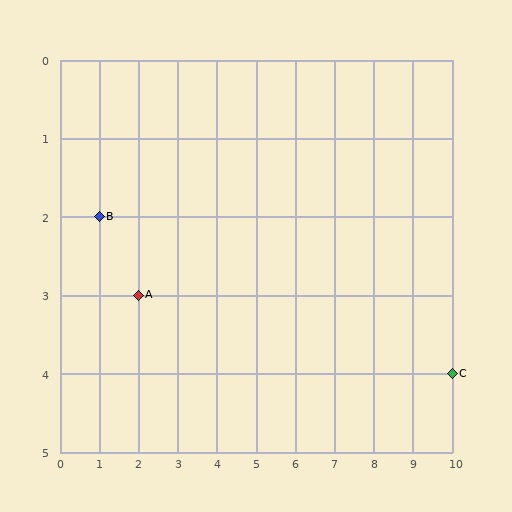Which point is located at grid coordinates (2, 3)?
Point A is at (2, 3).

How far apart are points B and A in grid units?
Points B and A are 1 column and 1 row apart (about 1.4 grid units diagonally).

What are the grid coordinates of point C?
Point C is at grid coordinates (10, 4).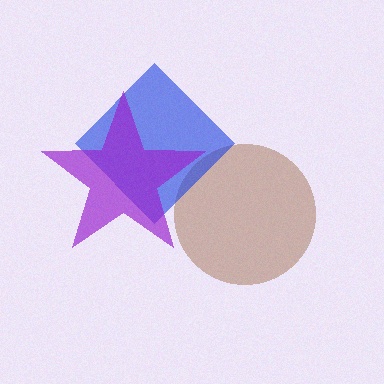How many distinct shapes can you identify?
There are 3 distinct shapes: a brown circle, a blue diamond, a purple star.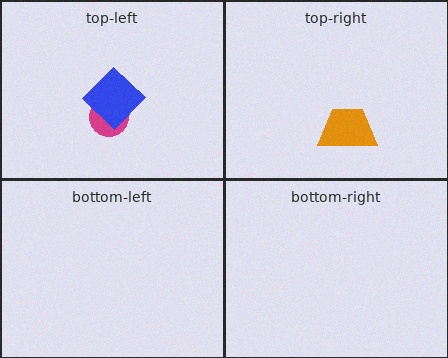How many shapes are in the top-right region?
1.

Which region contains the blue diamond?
The top-left region.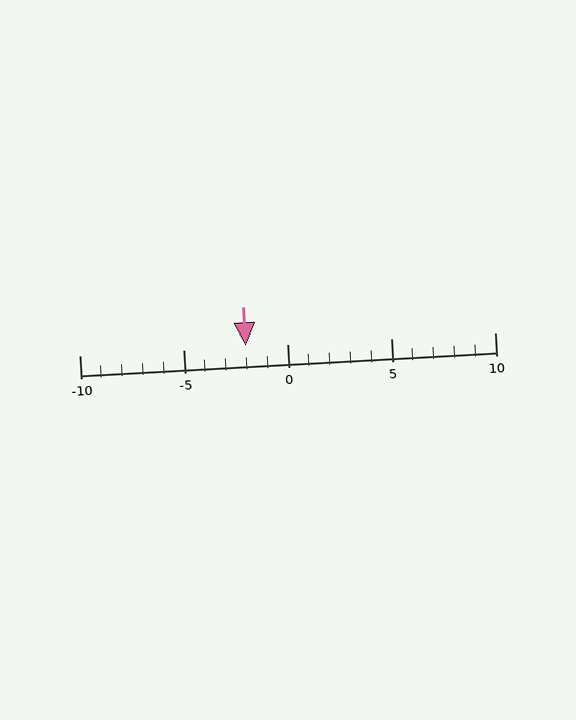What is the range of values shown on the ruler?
The ruler shows values from -10 to 10.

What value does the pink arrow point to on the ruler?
The pink arrow points to approximately -2.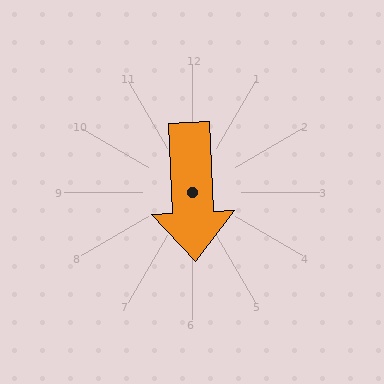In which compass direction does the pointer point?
South.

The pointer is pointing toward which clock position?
Roughly 6 o'clock.